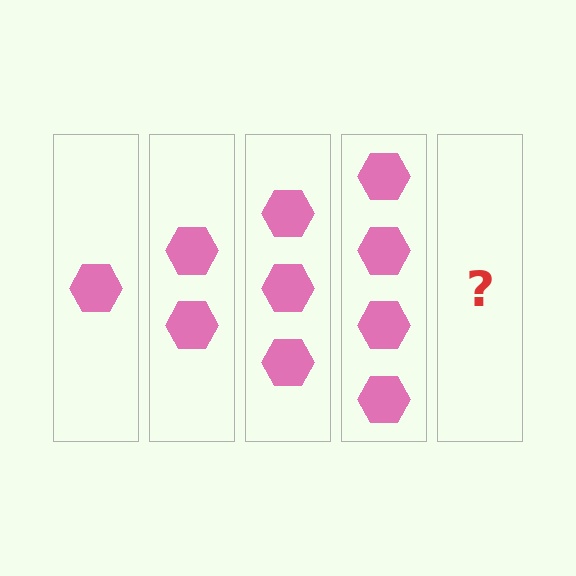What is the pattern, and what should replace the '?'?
The pattern is that each step adds one more hexagon. The '?' should be 5 hexagons.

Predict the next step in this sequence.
The next step is 5 hexagons.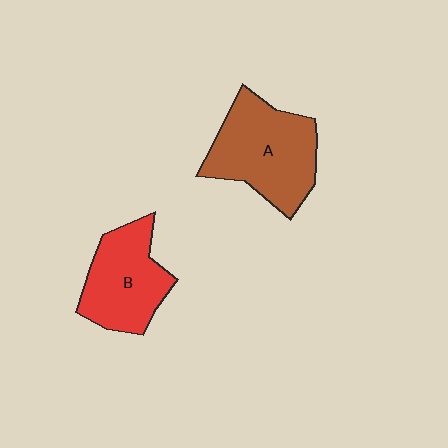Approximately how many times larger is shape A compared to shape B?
Approximately 1.3 times.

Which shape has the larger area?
Shape A (brown).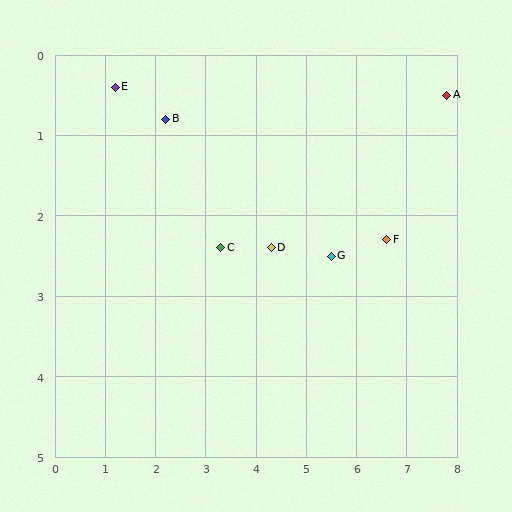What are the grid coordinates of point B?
Point B is at approximately (2.2, 0.8).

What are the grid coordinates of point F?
Point F is at approximately (6.6, 2.3).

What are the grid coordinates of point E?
Point E is at approximately (1.2, 0.4).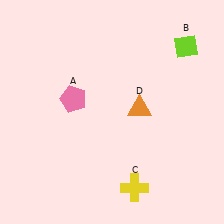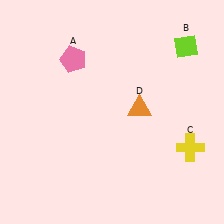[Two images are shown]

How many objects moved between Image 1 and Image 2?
2 objects moved between the two images.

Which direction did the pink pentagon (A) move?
The pink pentagon (A) moved up.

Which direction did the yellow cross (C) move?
The yellow cross (C) moved right.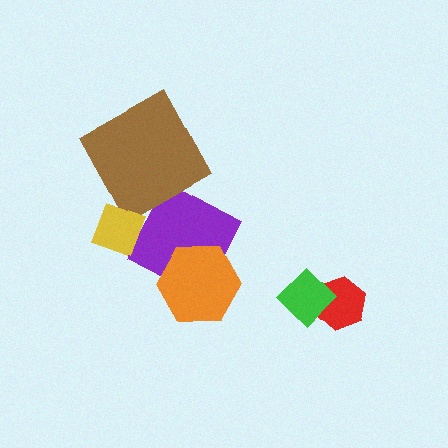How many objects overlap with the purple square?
1 object overlaps with the purple square.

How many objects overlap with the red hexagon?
1 object overlaps with the red hexagon.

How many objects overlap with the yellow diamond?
0 objects overlap with the yellow diamond.